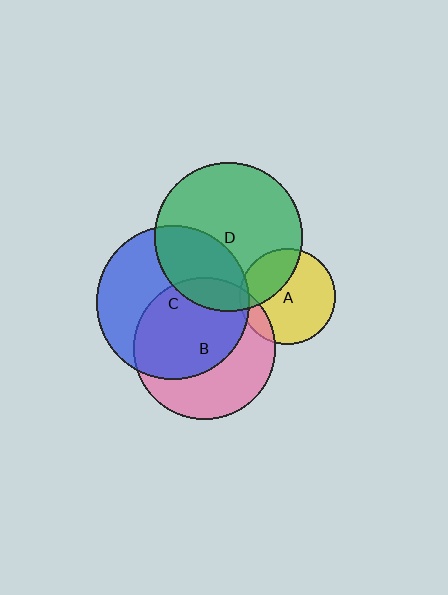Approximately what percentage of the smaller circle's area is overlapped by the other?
Approximately 35%.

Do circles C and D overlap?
Yes.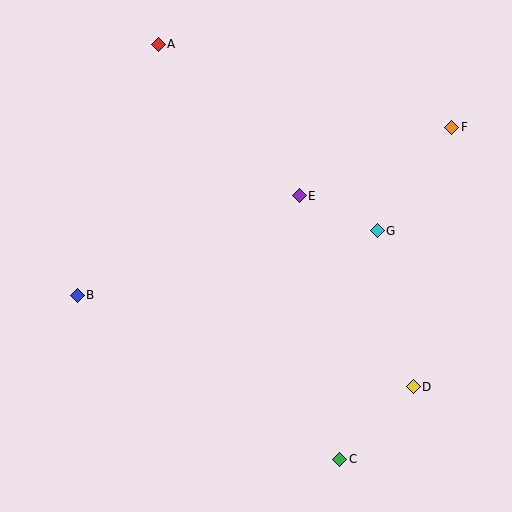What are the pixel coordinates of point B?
Point B is at (77, 295).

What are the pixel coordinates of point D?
Point D is at (413, 387).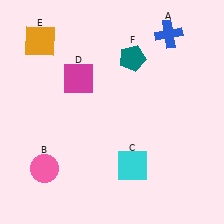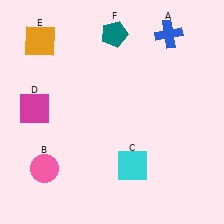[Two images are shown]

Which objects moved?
The objects that moved are: the magenta square (D), the teal pentagon (F).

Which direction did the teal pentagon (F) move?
The teal pentagon (F) moved up.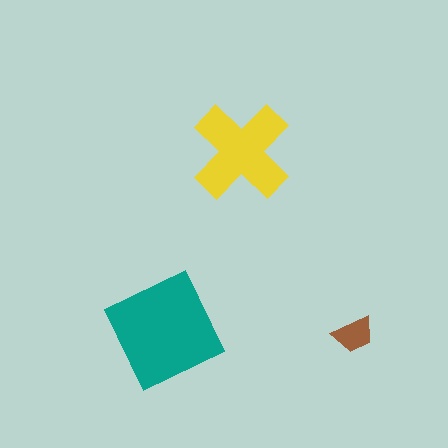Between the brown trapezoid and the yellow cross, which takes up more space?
The yellow cross.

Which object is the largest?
The teal square.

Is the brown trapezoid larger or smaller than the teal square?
Smaller.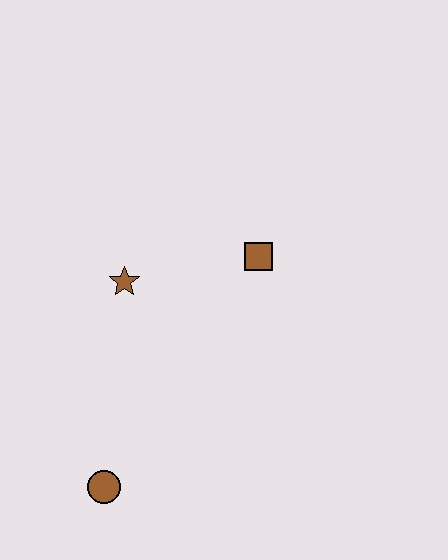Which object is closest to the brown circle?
The brown star is closest to the brown circle.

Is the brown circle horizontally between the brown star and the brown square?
No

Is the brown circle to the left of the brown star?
Yes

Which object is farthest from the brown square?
The brown circle is farthest from the brown square.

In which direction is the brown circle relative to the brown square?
The brown circle is below the brown square.